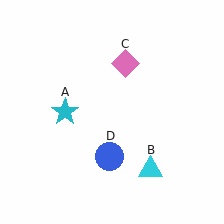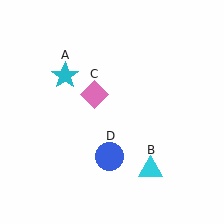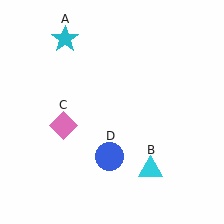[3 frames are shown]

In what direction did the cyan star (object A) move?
The cyan star (object A) moved up.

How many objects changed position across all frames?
2 objects changed position: cyan star (object A), pink diamond (object C).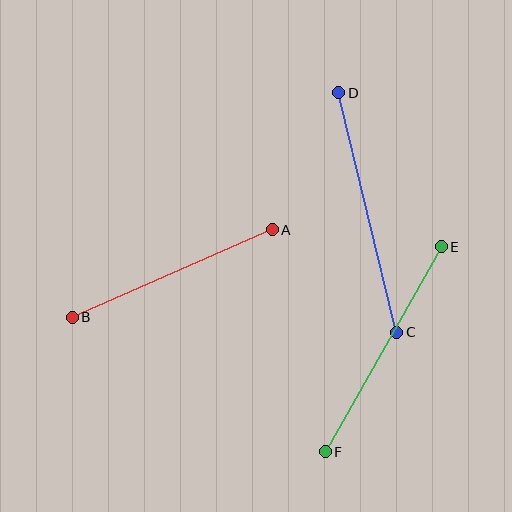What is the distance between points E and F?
The distance is approximately 236 pixels.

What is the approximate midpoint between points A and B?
The midpoint is at approximately (172, 274) pixels.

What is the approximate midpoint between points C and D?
The midpoint is at approximately (368, 212) pixels.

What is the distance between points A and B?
The distance is approximately 218 pixels.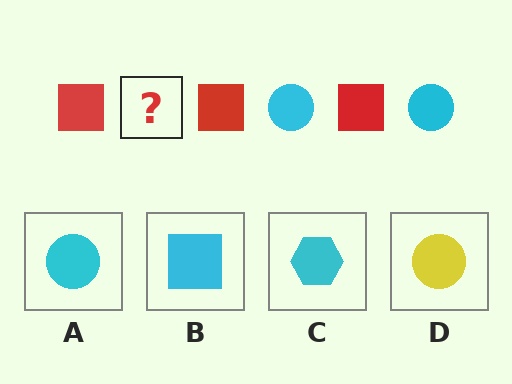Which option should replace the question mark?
Option A.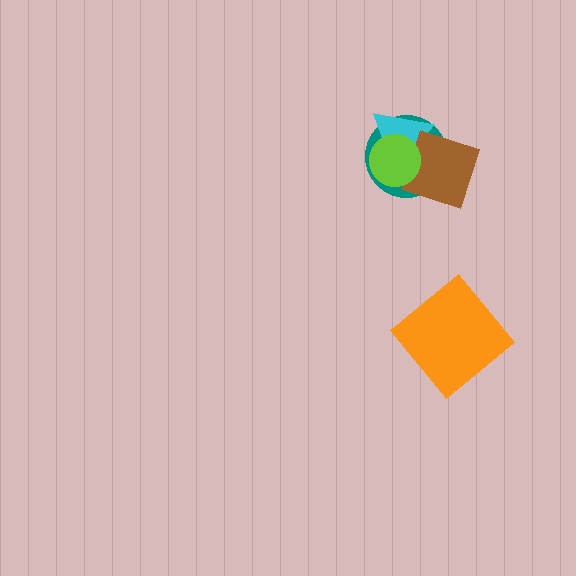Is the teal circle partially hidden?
Yes, it is partially covered by another shape.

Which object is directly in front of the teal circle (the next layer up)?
The cyan triangle is directly in front of the teal circle.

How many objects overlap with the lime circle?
3 objects overlap with the lime circle.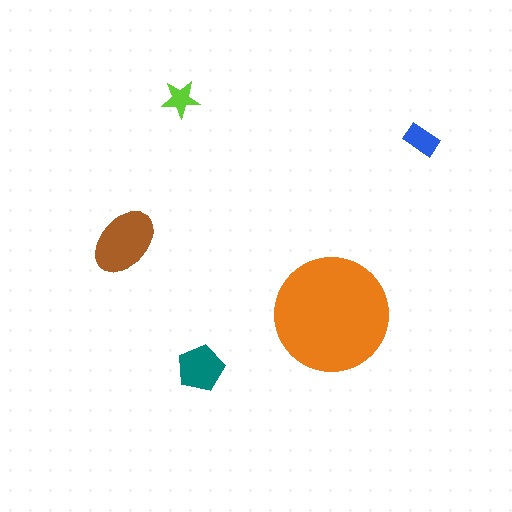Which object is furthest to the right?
The blue rectangle is rightmost.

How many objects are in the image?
There are 5 objects in the image.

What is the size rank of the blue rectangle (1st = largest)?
4th.